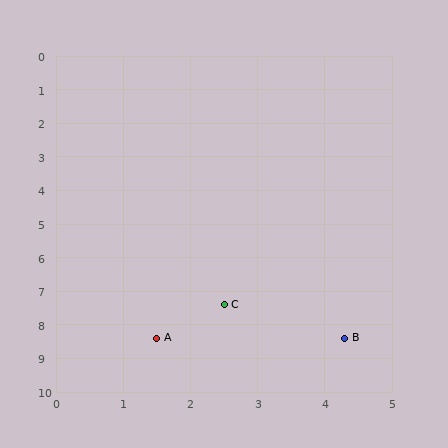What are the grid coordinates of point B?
Point B is at approximately (4.3, 8.4).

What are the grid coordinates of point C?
Point C is at approximately (2.5, 7.4).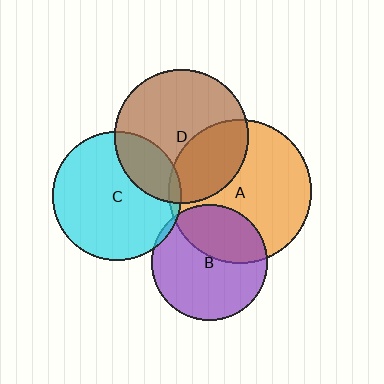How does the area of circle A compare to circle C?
Approximately 1.2 times.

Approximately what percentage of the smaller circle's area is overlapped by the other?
Approximately 30%.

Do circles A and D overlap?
Yes.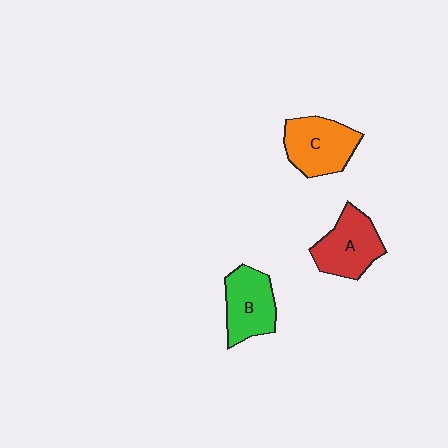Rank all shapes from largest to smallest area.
From largest to smallest: C (orange), A (red), B (green).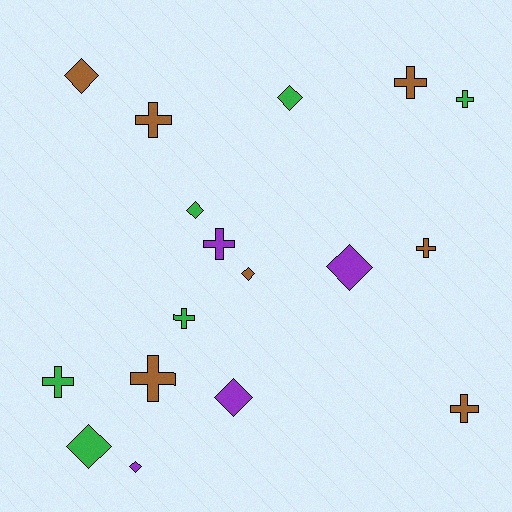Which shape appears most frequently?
Cross, with 9 objects.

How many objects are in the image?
There are 17 objects.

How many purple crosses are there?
There is 1 purple cross.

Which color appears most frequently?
Brown, with 7 objects.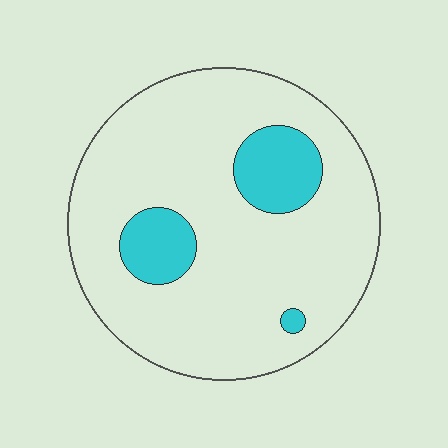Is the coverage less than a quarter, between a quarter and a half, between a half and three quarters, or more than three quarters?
Less than a quarter.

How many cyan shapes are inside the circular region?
3.